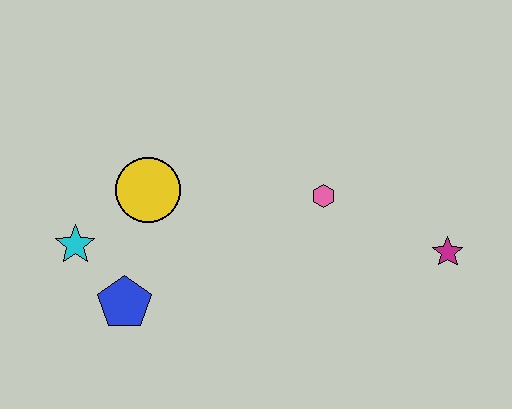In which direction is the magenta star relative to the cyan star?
The magenta star is to the right of the cyan star.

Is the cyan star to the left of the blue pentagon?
Yes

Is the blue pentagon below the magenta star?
Yes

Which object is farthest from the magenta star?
The cyan star is farthest from the magenta star.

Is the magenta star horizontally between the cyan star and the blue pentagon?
No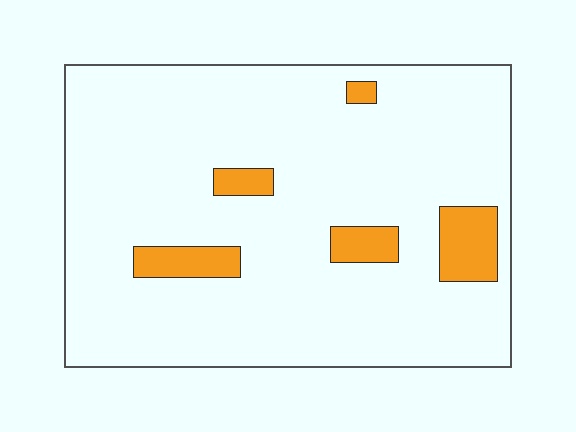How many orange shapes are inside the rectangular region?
5.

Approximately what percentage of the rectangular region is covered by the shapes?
Approximately 10%.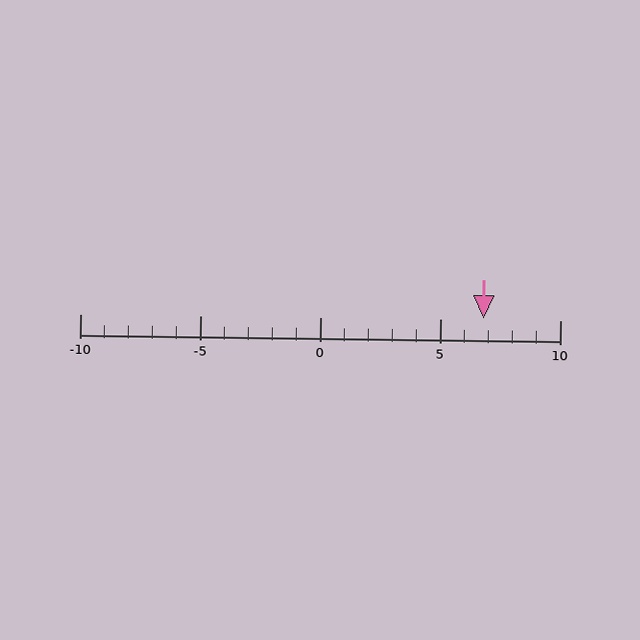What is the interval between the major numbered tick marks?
The major tick marks are spaced 5 units apart.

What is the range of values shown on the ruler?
The ruler shows values from -10 to 10.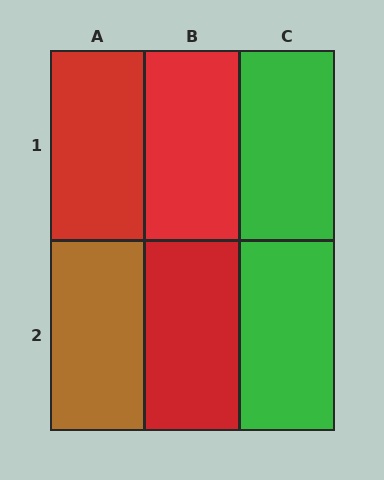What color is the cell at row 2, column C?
Green.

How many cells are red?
3 cells are red.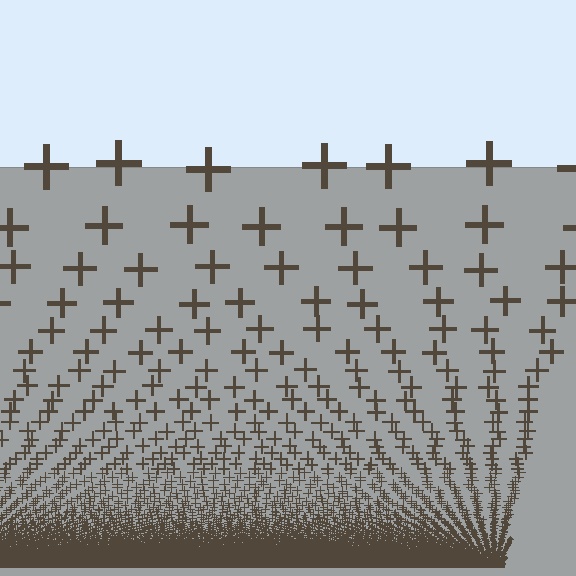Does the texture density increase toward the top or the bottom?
Density increases toward the bottom.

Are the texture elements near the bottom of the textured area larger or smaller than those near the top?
Smaller. The gradient is inverted — elements near the bottom are smaller and denser.